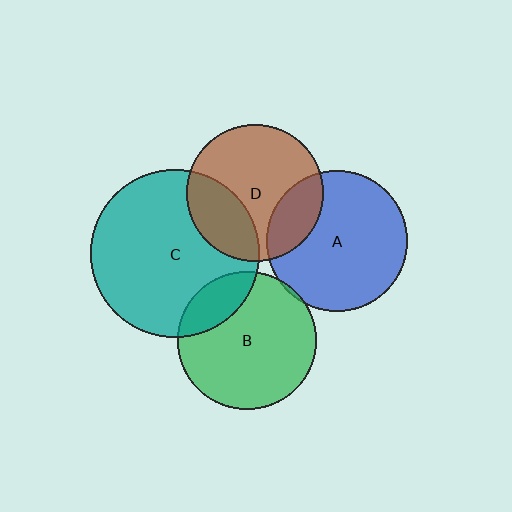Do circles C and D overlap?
Yes.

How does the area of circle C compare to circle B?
Approximately 1.5 times.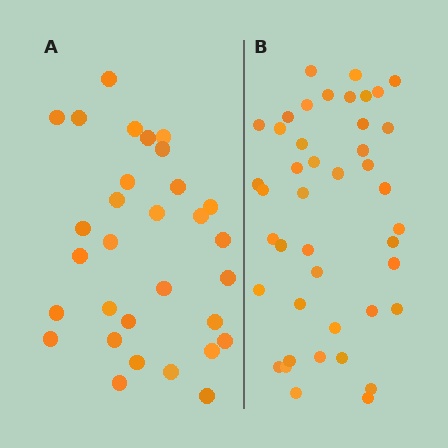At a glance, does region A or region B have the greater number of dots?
Region B (the right region) has more dots.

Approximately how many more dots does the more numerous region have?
Region B has roughly 12 or so more dots than region A.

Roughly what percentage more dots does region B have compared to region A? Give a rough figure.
About 40% more.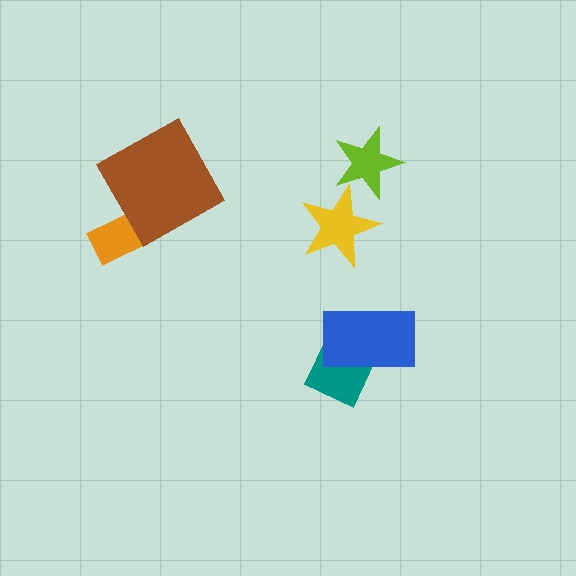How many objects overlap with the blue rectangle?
1 object overlaps with the blue rectangle.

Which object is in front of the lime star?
The yellow star is in front of the lime star.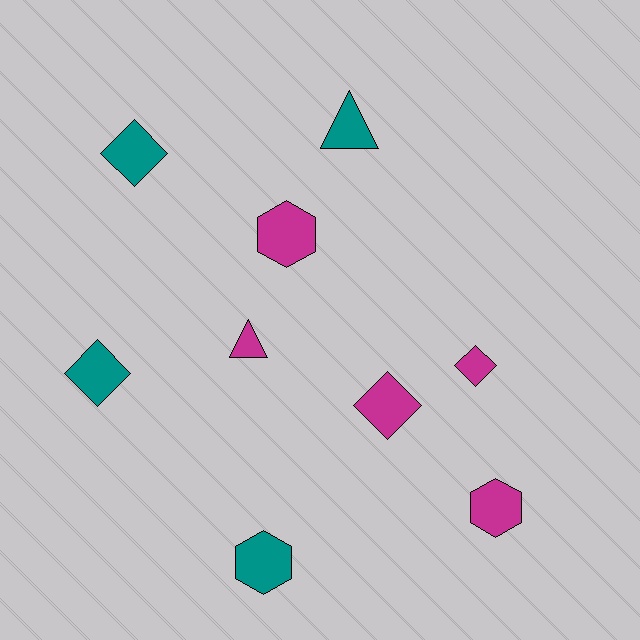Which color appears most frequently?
Magenta, with 5 objects.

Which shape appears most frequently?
Diamond, with 4 objects.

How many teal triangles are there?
There is 1 teal triangle.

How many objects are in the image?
There are 9 objects.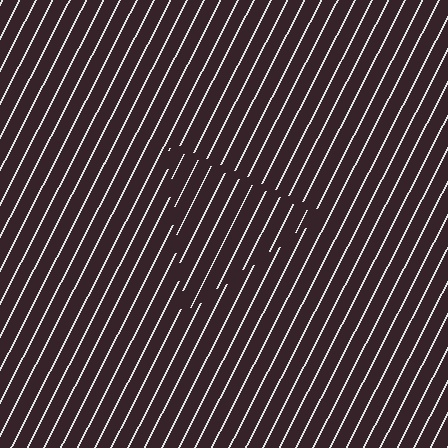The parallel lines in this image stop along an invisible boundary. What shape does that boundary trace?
An illusory triangle. The interior of the shape contains the same grating, shifted by half a period — the contour is defined by the phase discontinuity where line-ends from the inner and outer gratings abut.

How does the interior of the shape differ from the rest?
The interior of the shape contains the same grating, shifted by half a period — the contour is defined by the phase discontinuity where line-ends from the inner and outer gratings abut.